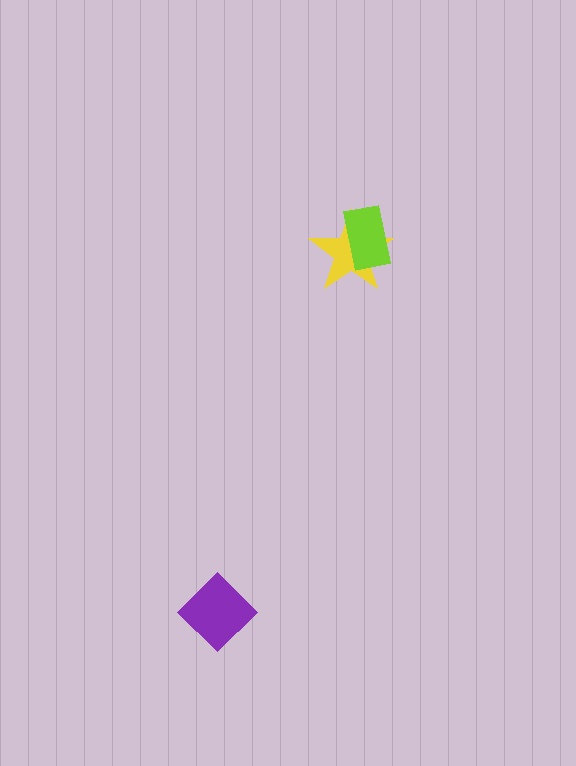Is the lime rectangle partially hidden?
No, no other shape covers it.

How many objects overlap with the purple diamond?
0 objects overlap with the purple diamond.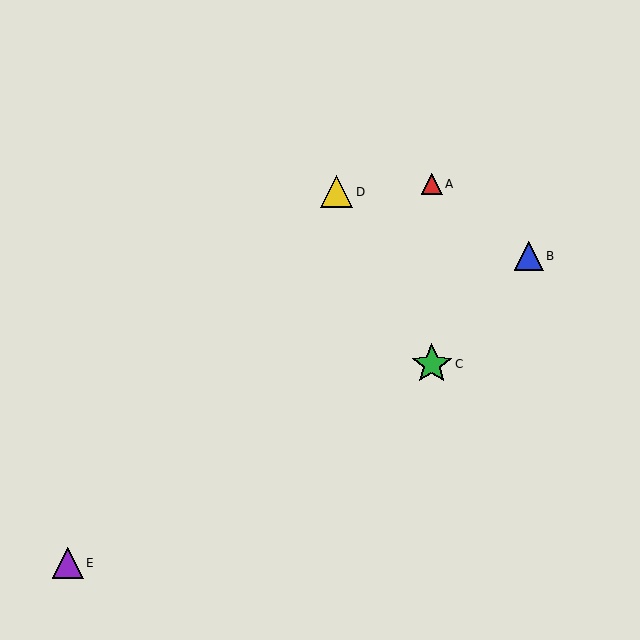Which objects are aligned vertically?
Objects A, C are aligned vertically.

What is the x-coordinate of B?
Object B is at x≈529.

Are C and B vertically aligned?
No, C is at x≈432 and B is at x≈529.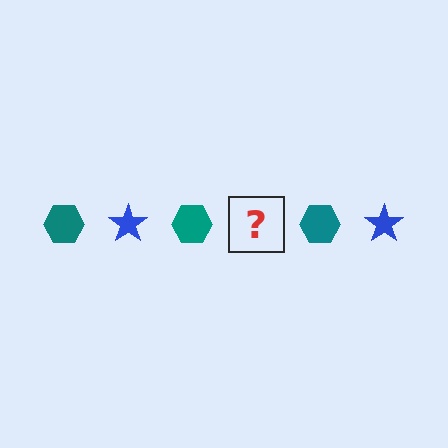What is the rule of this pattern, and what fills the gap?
The rule is that the pattern alternates between teal hexagon and blue star. The gap should be filled with a blue star.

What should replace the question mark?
The question mark should be replaced with a blue star.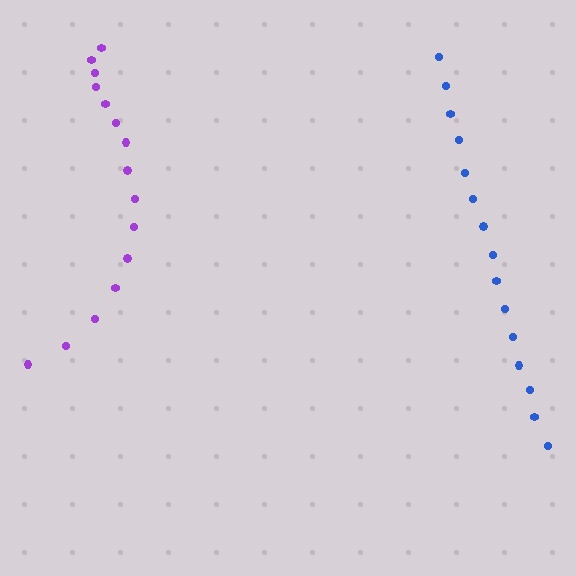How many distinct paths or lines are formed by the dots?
There are 2 distinct paths.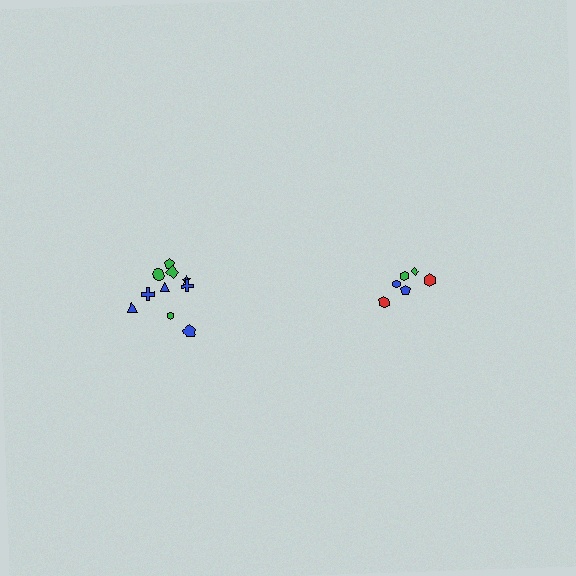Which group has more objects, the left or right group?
The left group.